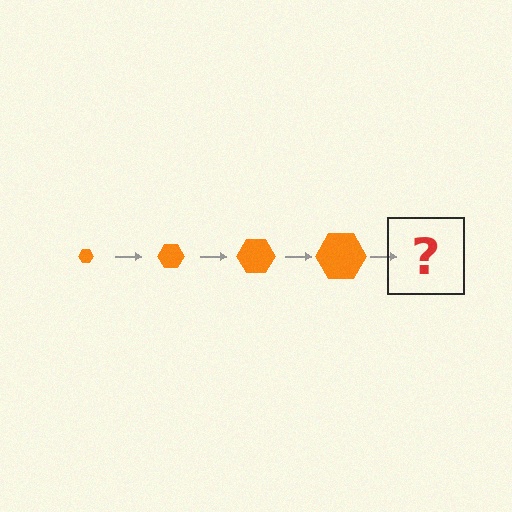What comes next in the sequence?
The next element should be an orange hexagon, larger than the previous one.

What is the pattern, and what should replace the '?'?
The pattern is that the hexagon gets progressively larger each step. The '?' should be an orange hexagon, larger than the previous one.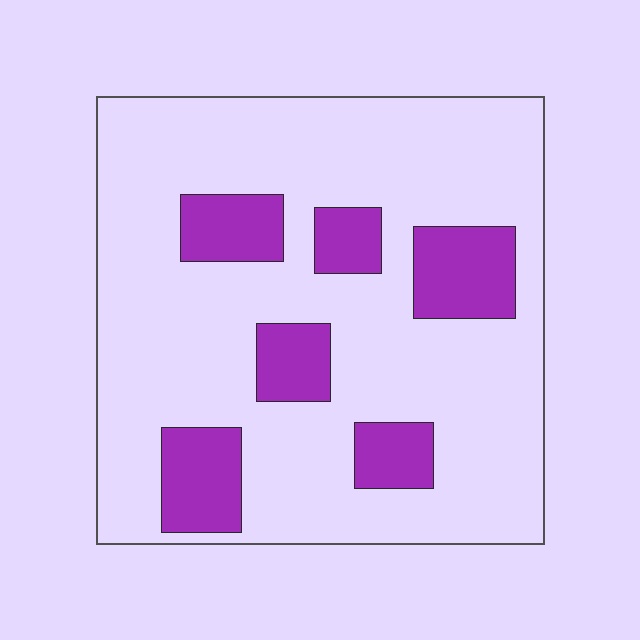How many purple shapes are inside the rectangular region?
6.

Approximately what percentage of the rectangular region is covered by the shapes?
Approximately 20%.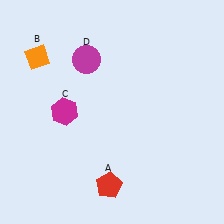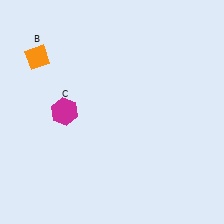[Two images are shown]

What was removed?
The magenta circle (D), the red pentagon (A) were removed in Image 2.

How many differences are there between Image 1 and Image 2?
There are 2 differences between the two images.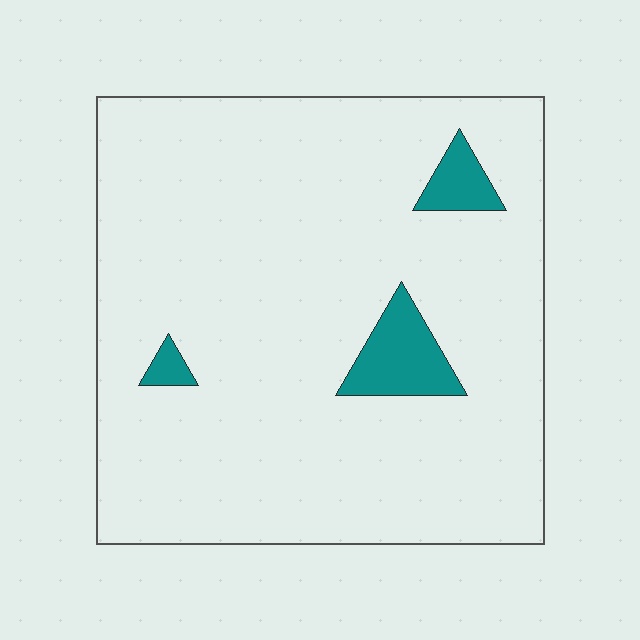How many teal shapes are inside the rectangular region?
3.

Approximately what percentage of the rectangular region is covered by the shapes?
Approximately 5%.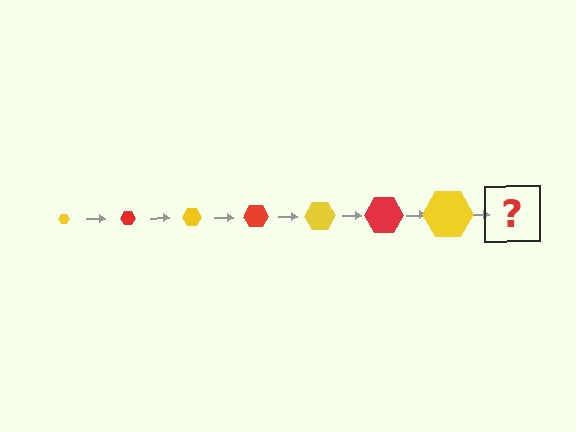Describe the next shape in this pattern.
It should be a red hexagon, larger than the previous one.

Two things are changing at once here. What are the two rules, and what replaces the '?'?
The two rules are that the hexagon grows larger each step and the color cycles through yellow and red. The '?' should be a red hexagon, larger than the previous one.